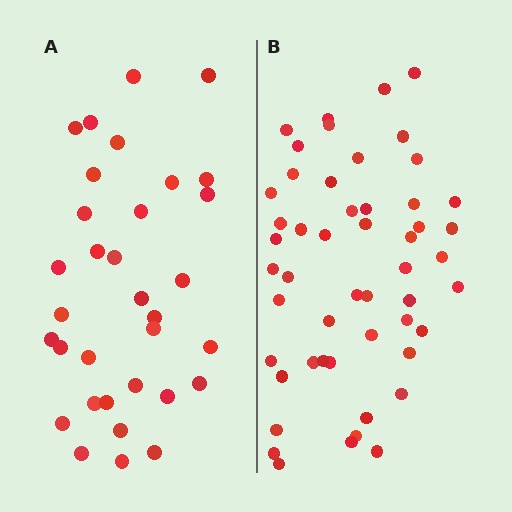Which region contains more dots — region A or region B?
Region B (the right region) has more dots.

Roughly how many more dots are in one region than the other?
Region B has approximately 20 more dots than region A.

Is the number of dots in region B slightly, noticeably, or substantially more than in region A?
Region B has substantially more. The ratio is roughly 1.5 to 1.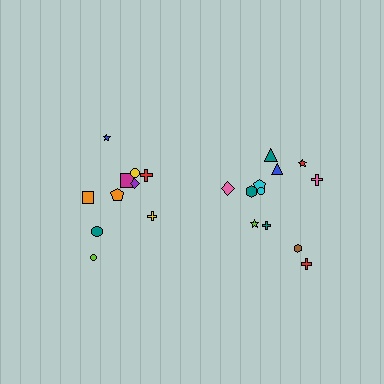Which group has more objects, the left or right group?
The right group.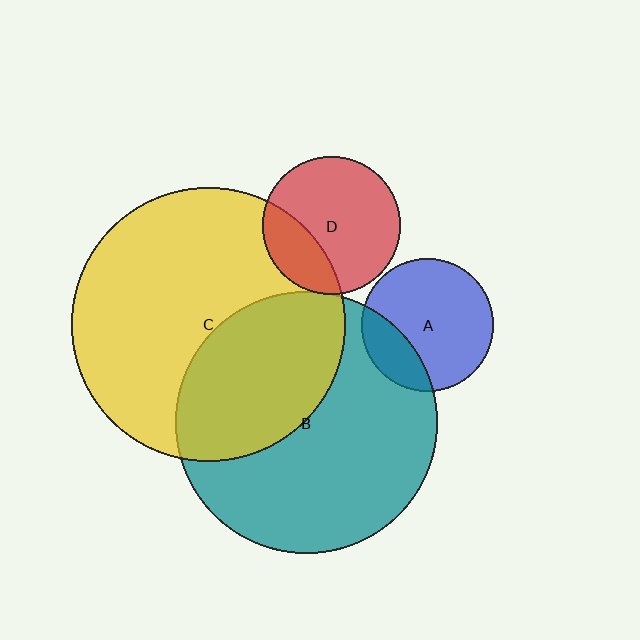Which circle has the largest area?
Circle C (yellow).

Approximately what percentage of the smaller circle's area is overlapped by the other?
Approximately 40%.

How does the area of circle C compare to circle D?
Approximately 4.0 times.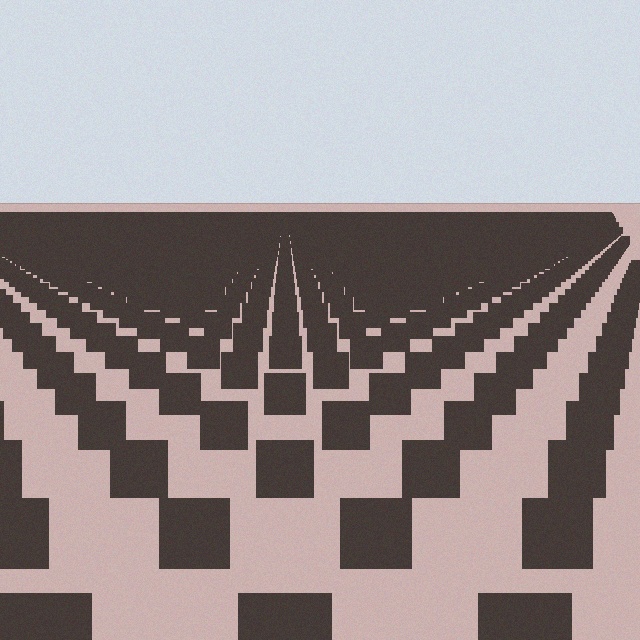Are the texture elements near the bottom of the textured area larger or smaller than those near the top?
Larger. Near the bottom, elements are closer to the viewer and appear at a bigger on-screen size.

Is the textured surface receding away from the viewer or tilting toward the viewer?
The surface is receding away from the viewer. Texture elements get smaller and denser toward the top.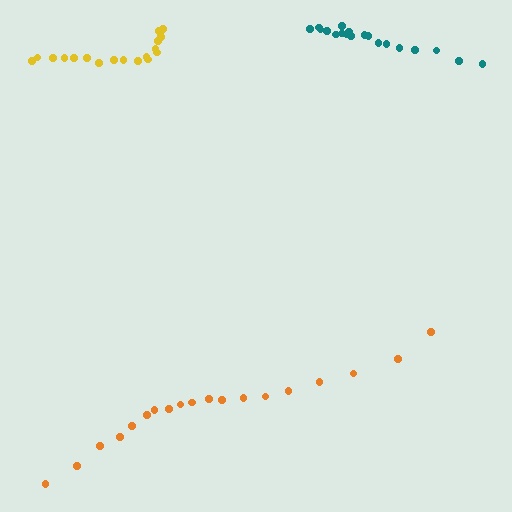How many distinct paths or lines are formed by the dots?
There are 3 distinct paths.